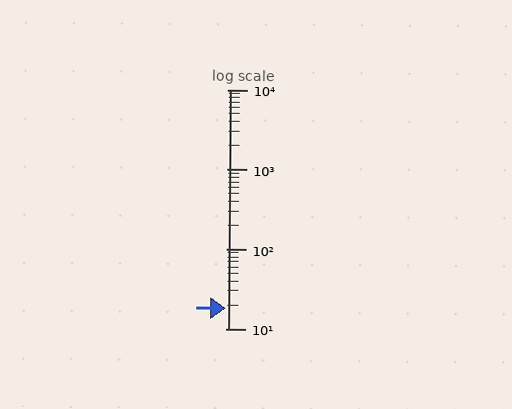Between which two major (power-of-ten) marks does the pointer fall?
The pointer is between 10 and 100.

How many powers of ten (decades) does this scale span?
The scale spans 3 decades, from 10 to 10000.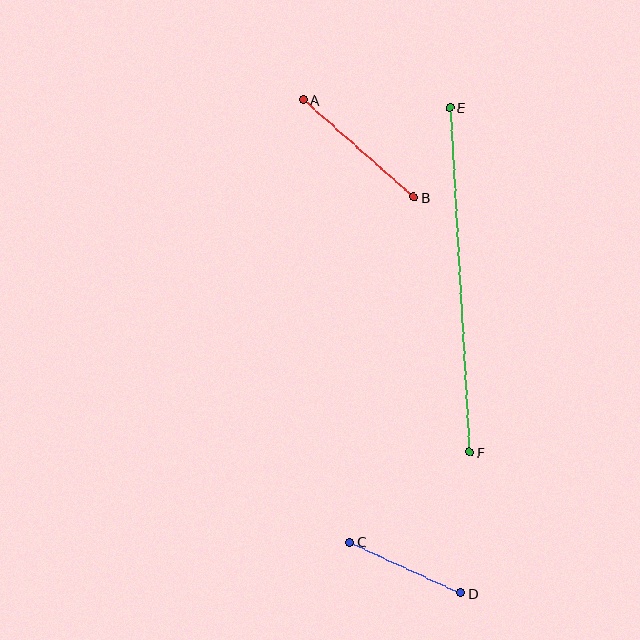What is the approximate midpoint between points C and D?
The midpoint is at approximately (405, 568) pixels.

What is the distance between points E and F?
The distance is approximately 345 pixels.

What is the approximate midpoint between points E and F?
The midpoint is at approximately (460, 280) pixels.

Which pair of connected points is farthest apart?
Points E and F are farthest apart.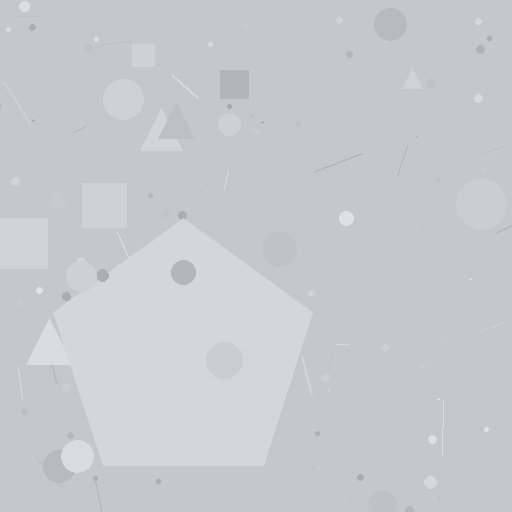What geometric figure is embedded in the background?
A pentagon is embedded in the background.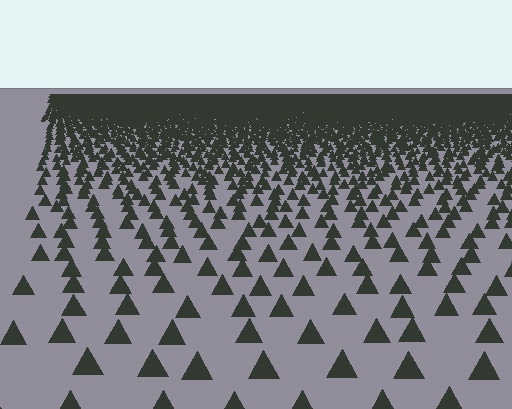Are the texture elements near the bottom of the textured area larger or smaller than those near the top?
Larger. Near the bottom, elements are closer to the viewer and appear at a bigger on-screen size.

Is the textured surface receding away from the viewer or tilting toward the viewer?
The surface is receding away from the viewer. Texture elements get smaller and denser toward the top.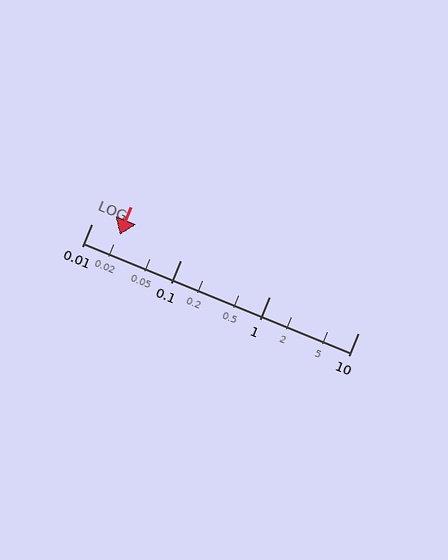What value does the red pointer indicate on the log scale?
The pointer indicates approximately 0.021.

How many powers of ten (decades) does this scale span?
The scale spans 3 decades, from 0.01 to 10.